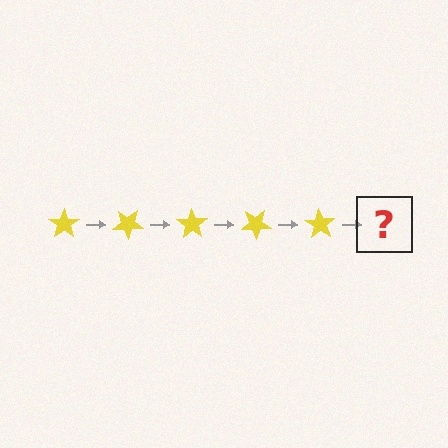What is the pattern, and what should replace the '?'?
The pattern is that the star rotates 35 degrees each step. The '?' should be a yellow star rotated 175 degrees.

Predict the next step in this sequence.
The next step is a yellow star rotated 175 degrees.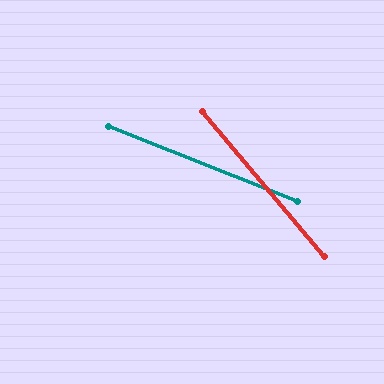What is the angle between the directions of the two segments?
Approximately 29 degrees.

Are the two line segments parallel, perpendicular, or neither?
Neither parallel nor perpendicular — they differ by about 29°.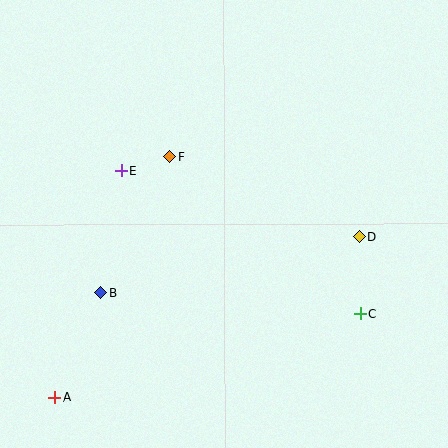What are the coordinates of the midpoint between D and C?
The midpoint between D and C is at (360, 275).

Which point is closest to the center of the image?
Point F at (170, 157) is closest to the center.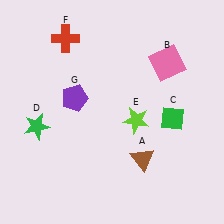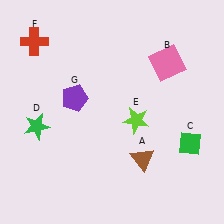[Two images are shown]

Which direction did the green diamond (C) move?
The green diamond (C) moved down.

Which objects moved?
The objects that moved are: the green diamond (C), the red cross (F).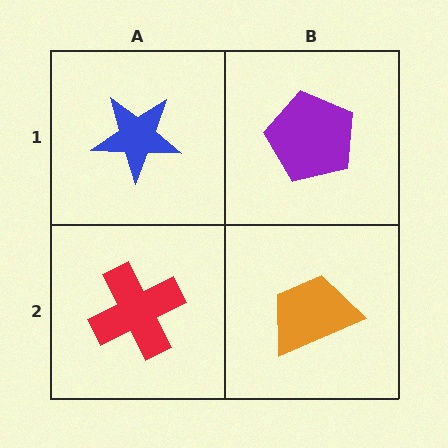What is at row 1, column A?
A blue star.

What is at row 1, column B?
A purple pentagon.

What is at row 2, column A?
A red cross.